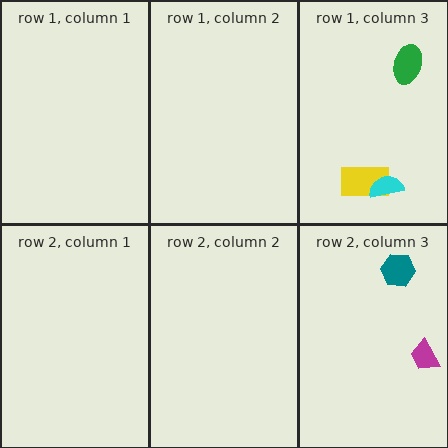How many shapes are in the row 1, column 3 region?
3.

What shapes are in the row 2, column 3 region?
The teal hexagon, the magenta trapezoid.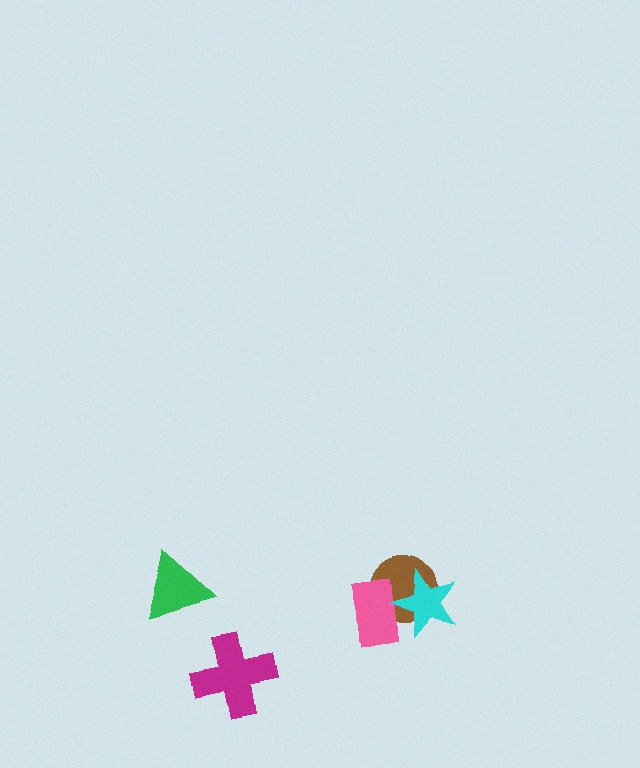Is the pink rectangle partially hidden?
Yes, it is partially covered by another shape.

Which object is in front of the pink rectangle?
The cyan star is in front of the pink rectangle.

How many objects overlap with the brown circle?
2 objects overlap with the brown circle.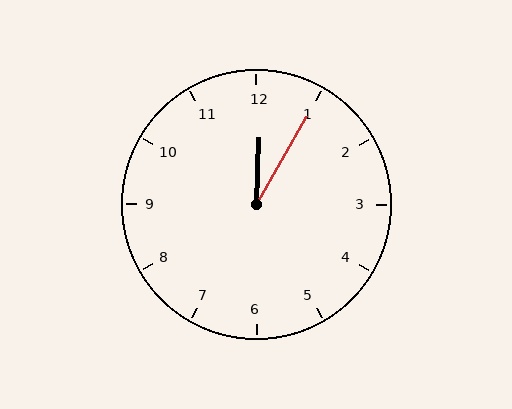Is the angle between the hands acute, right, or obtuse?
It is acute.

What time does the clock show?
12:05.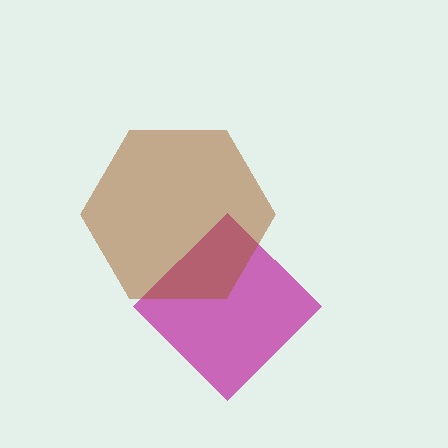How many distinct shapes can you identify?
There are 2 distinct shapes: a magenta diamond, a brown hexagon.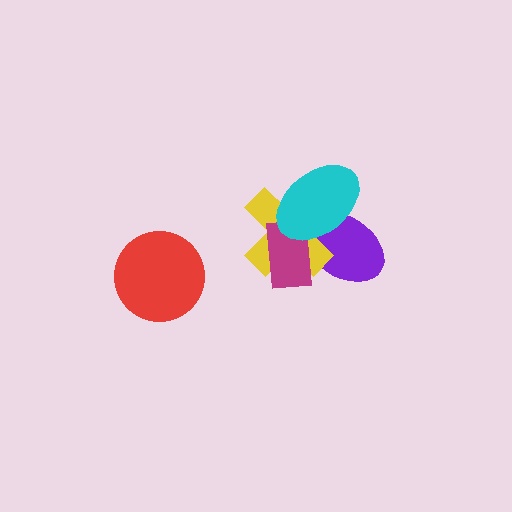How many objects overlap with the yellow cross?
3 objects overlap with the yellow cross.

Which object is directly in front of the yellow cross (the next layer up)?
The magenta rectangle is directly in front of the yellow cross.